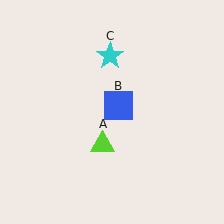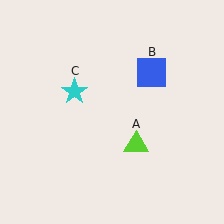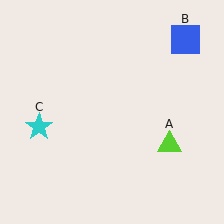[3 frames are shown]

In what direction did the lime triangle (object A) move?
The lime triangle (object A) moved right.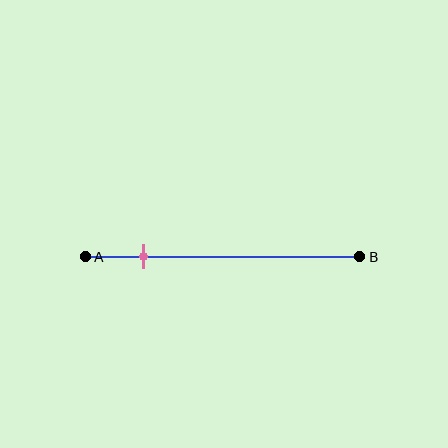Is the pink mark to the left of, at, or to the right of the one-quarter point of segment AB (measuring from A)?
The pink mark is to the left of the one-quarter point of segment AB.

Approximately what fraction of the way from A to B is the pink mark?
The pink mark is approximately 20% of the way from A to B.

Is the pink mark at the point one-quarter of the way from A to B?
No, the mark is at about 20% from A, not at the 25% one-quarter point.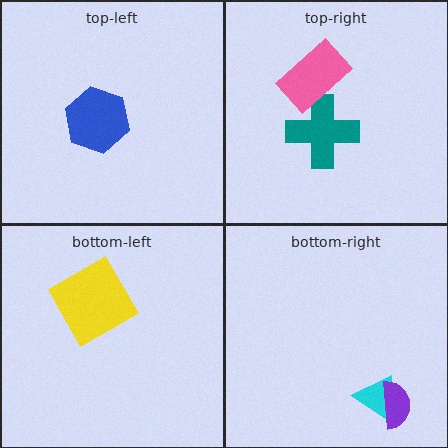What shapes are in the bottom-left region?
The yellow square.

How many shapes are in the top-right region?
2.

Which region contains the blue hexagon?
The top-left region.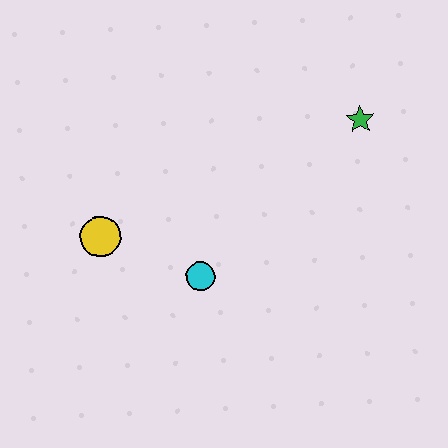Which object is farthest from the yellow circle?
The green star is farthest from the yellow circle.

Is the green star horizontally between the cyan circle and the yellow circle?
No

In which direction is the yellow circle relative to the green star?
The yellow circle is to the left of the green star.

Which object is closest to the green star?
The cyan circle is closest to the green star.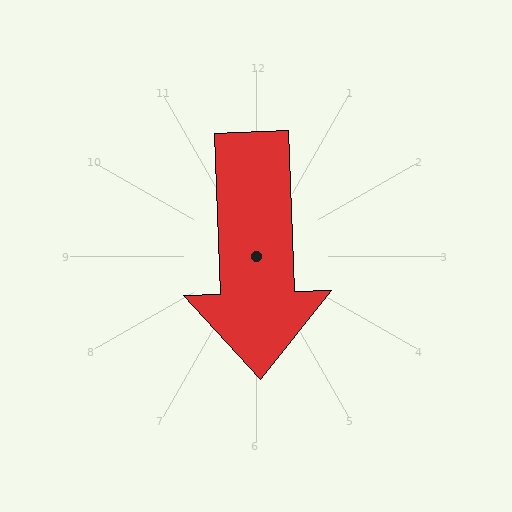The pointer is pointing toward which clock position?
Roughly 6 o'clock.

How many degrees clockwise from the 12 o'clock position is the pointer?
Approximately 178 degrees.